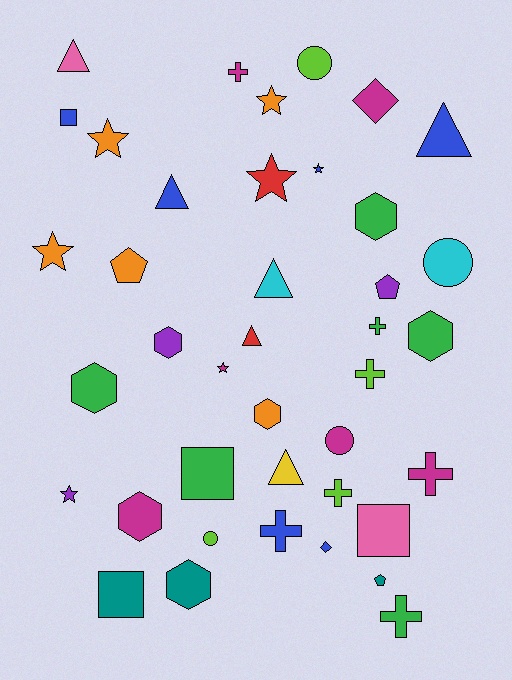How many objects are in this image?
There are 40 objects.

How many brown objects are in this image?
There are no brown objects.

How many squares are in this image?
There are 4 squares.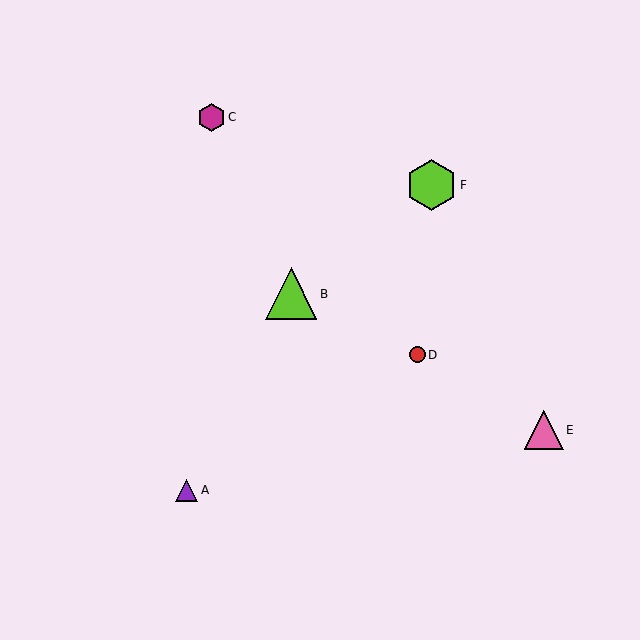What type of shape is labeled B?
Shape B is a lime triangle.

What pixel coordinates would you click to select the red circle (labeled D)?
Click at (417, 355) to select the red circle D.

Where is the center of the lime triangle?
The center of the lime triangle is at (291, 294).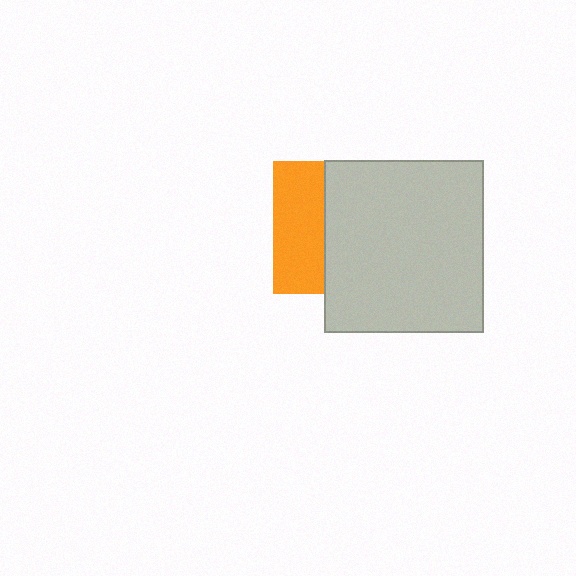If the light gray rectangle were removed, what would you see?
You would see the complete orange square.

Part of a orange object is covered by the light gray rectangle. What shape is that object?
It is a square.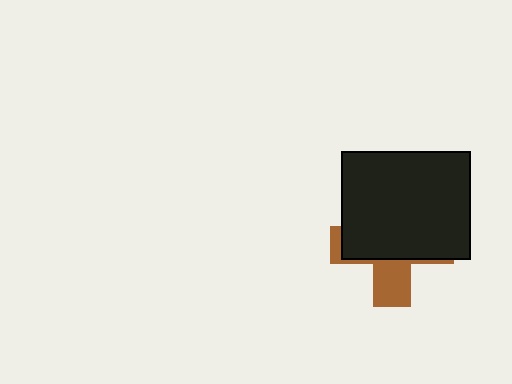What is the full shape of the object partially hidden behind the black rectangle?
The partially hidden object is a brown cross.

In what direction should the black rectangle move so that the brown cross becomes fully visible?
The black rectangle should move up. That is the shortest direction to clear the overlap and leave the brown cross fully visible.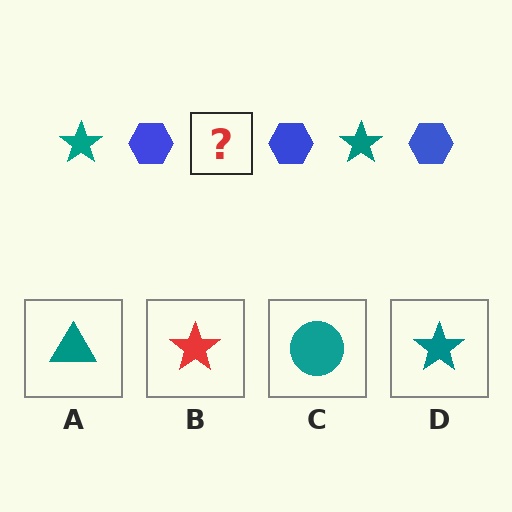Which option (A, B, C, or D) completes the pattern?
D.